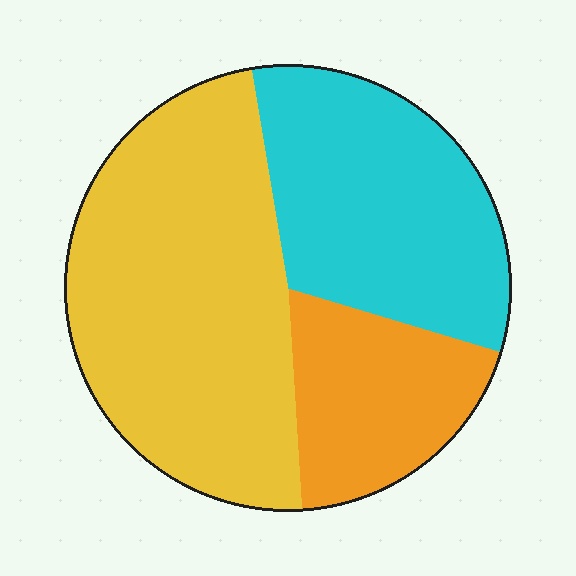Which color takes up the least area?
Orange, at roughly 20%.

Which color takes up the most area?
Yellow, at roughly 50%.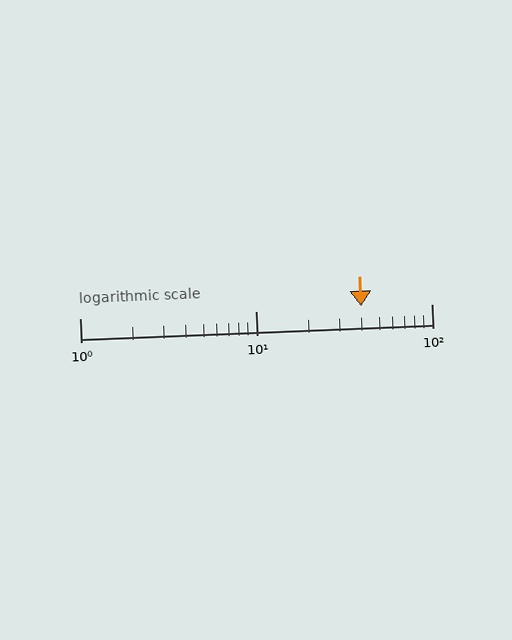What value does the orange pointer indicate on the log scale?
The pointer indicates approximately 40.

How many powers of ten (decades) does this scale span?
The scale spans 2 decades, from 1 to 100.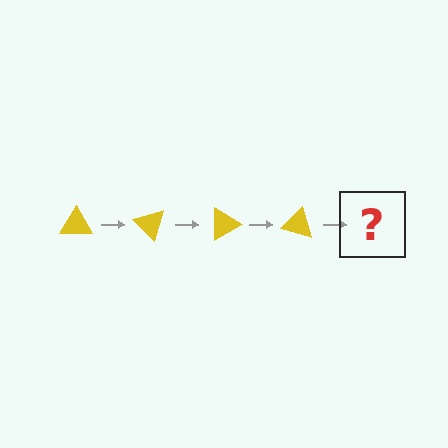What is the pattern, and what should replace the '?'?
The pattern is that the triangle rotates 45 degrees each step. The '?' should be a yellow triangle rotated 180 degrees.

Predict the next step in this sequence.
The next step is a yellow triangle rotated 180 degrees.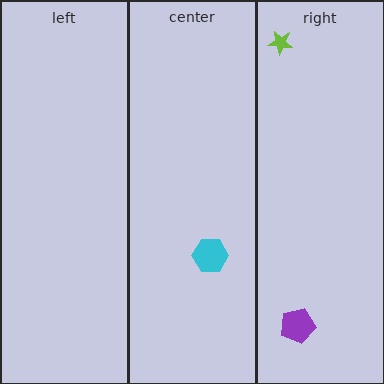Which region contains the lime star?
The right region.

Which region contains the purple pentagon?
The right region.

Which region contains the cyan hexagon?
The center region.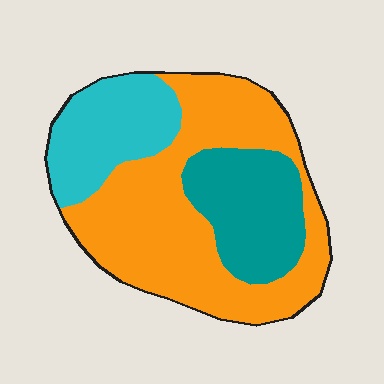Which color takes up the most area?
Orange, at roughly 55%.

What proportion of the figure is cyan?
Cyan covers around 20% of the figure.